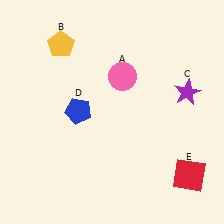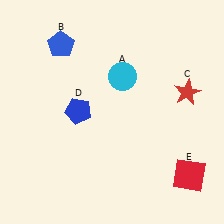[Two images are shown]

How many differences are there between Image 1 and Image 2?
There are 3 differences between the two images.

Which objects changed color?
A changed from pink to cyan. B changed from yellow to blue. C changed from purple to red.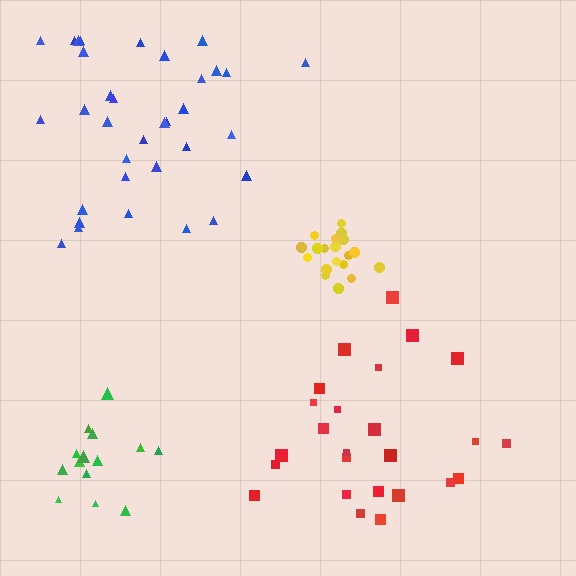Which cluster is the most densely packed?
Yellow.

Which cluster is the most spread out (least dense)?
Red.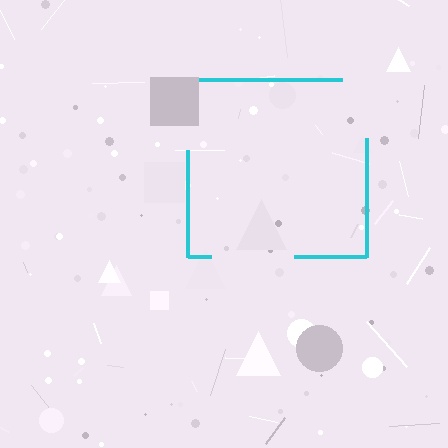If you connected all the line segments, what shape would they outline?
They would outline a square.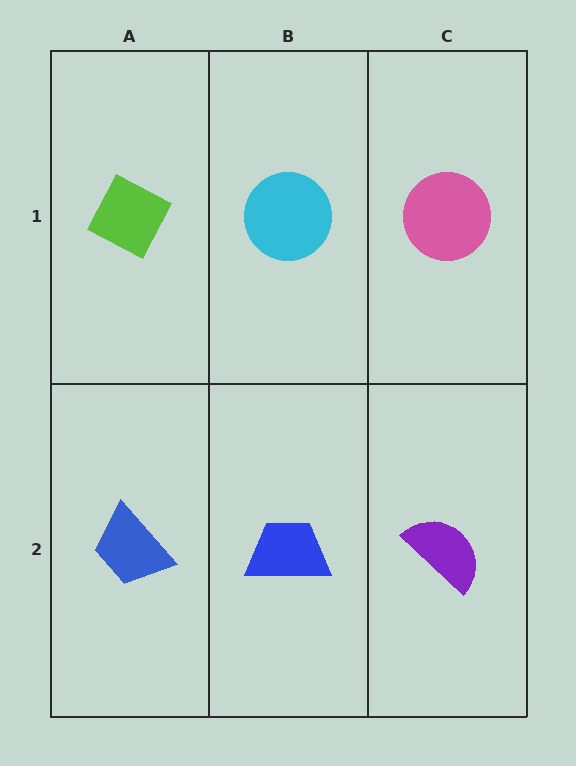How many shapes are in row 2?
3 shapes.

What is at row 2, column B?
A blue trapezoid.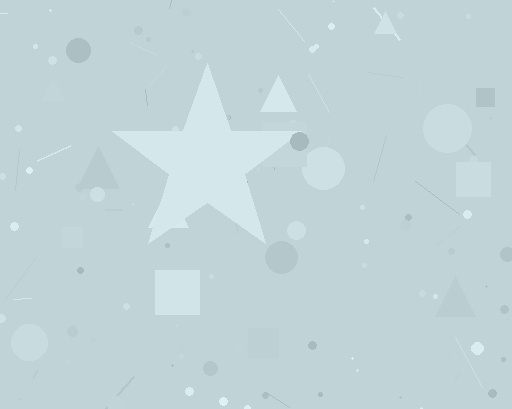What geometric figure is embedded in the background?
A star is embedded in the background.